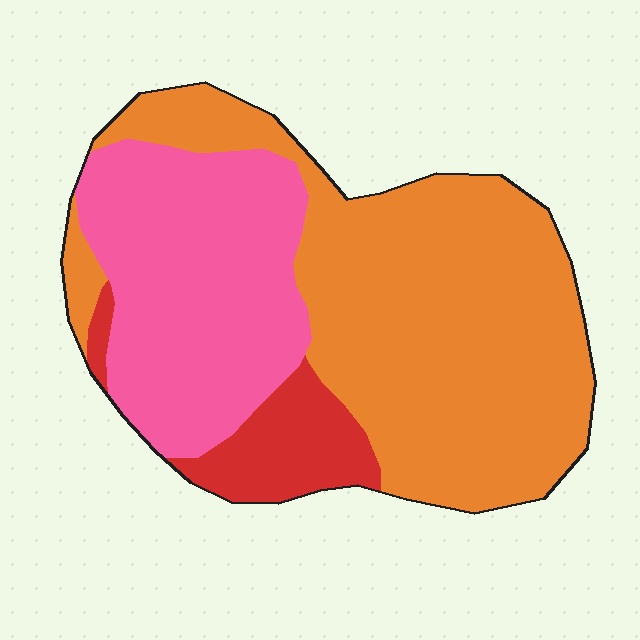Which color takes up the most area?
Orange, at roughly 55%.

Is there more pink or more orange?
Orange.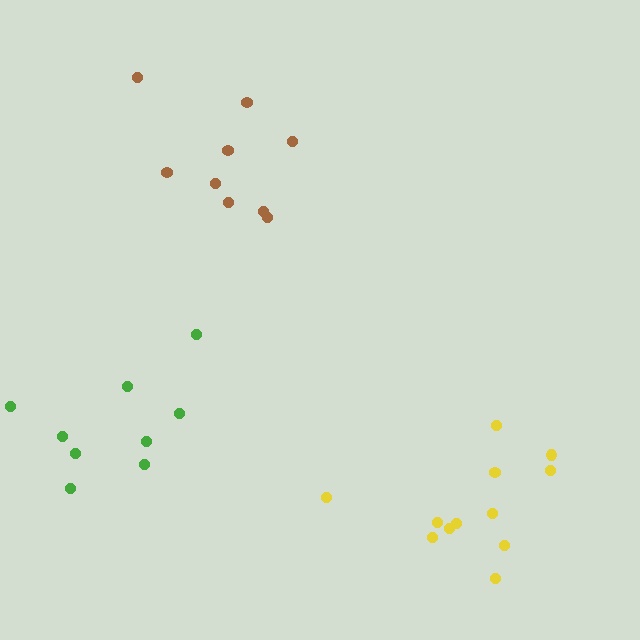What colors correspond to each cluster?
The clusters are colored: green, brown, yellow.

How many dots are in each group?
Group 1: 9 dots, Group 2: 9 dots, Group 3: 12 dots (30 total).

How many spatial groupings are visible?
There are 3 spatial groupings.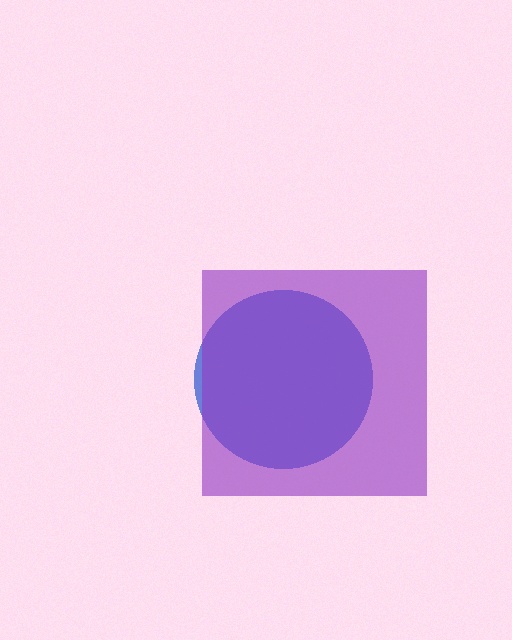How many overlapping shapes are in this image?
There are 2 overlapping shapes in the image.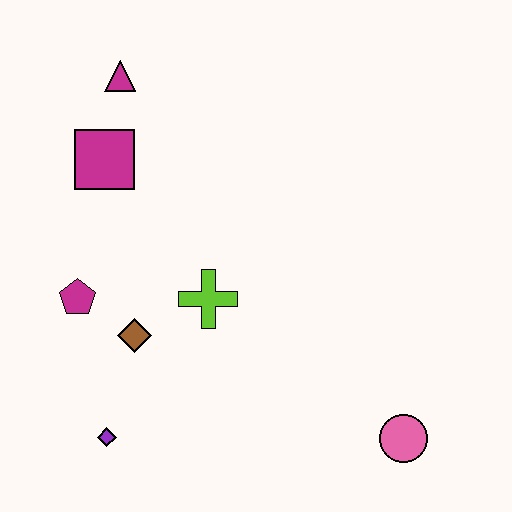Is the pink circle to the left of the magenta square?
No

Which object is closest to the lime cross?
The brown diamond is closest to the lime cross.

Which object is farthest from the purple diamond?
The magenta triangle is farthest from the purple diamond.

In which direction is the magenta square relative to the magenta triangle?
The magenta square is below the magenta triangle.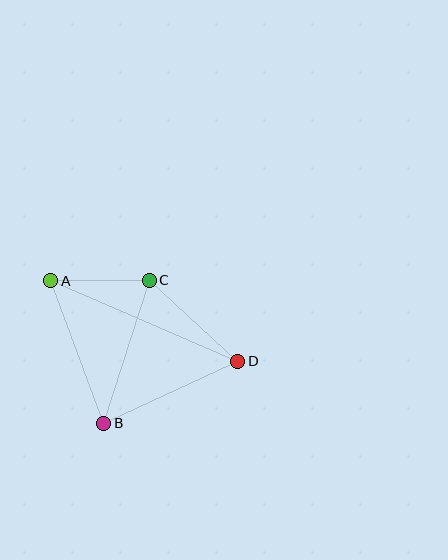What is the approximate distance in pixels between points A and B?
The distance between A and B is approximately 152 pixels.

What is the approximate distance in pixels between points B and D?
The distance between B and D is approximately 148 pixels.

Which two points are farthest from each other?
Points A and D are farthest from each other.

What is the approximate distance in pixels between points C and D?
The distance between C and D is approximately 120 pixels.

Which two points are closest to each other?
Points A and C are closest to each other.